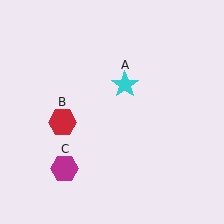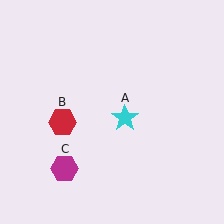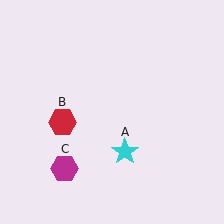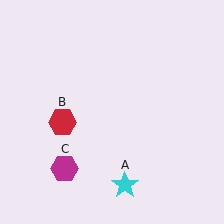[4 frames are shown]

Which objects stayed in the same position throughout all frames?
Red hexagon (object B) and magenta hexagon (object C) remained stationary.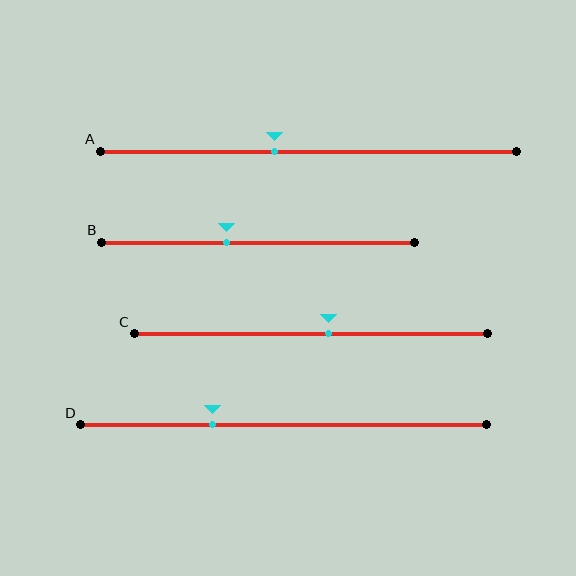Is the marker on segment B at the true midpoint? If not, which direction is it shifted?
No, the marker on segment B is shifted to the left by about 10% of the segment length.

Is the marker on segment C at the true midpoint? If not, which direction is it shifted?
No, the marker on segment C is shifted to the right by about 5% of the segment length.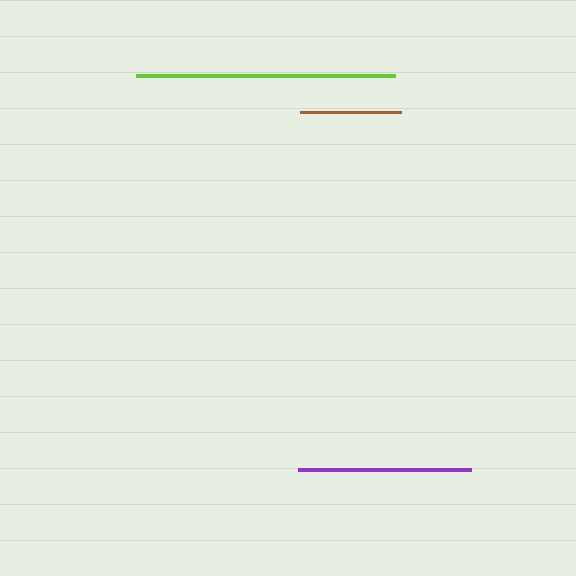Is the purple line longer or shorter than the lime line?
The lime line is longer than the purple line.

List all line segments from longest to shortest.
From longest to shortest: lime, purple, brown.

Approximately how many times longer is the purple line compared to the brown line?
The purple line is approximately 1.7 times the length of the brown line.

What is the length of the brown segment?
The brown segment is approximately 101 pixels long.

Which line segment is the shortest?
The brown line is the shortest at approximately 101 pixels.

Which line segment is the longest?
The lime line is the longest at approximately 259 pixels.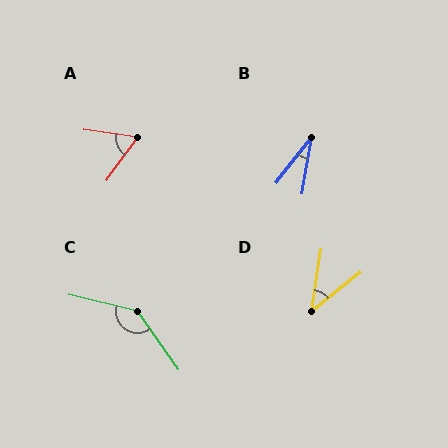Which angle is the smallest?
B, at approximately 28 degrees.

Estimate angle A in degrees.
Approximately 63 degrees.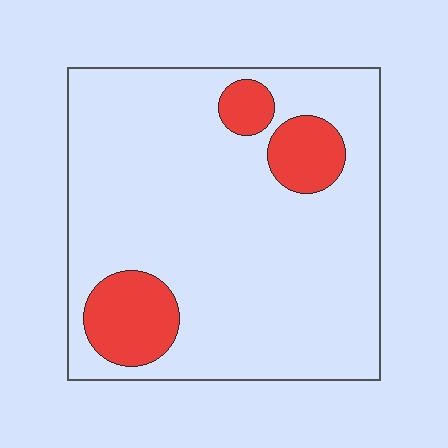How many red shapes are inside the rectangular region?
3.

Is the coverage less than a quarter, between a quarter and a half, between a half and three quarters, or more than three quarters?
Less than a quarter.